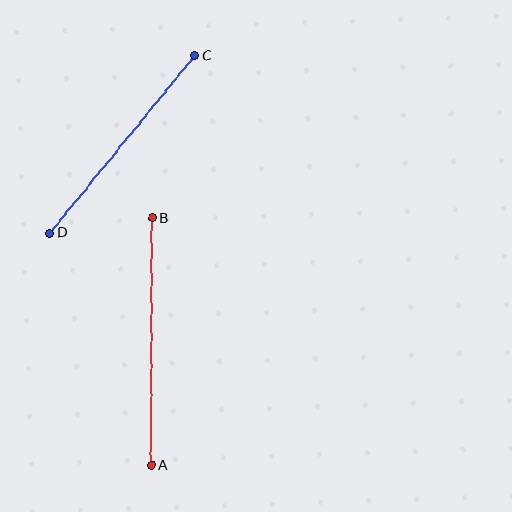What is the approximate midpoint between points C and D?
The midpoint is at approximately (123, 144) pixels.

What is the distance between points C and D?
The distance is approximately 229 pixels.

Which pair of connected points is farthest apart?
Points A and B are farthest apart.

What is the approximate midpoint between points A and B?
The midpoint is at approximately (152, 342) pixels.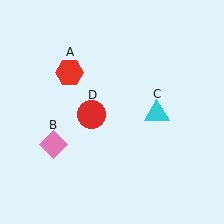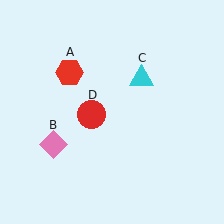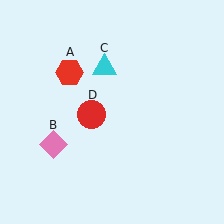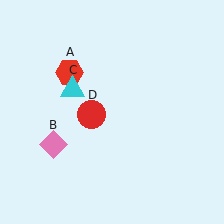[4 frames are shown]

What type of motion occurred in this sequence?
The cyan triangle (object C) rotated counterclockwise around the center of the scene.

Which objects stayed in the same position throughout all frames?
Red hexagon (object A) and pink diamond (object B) and red circle (object D) remained stationary.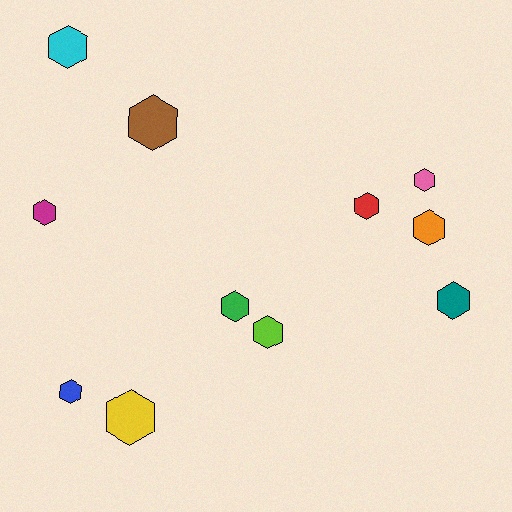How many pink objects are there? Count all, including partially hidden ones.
There is 1 pink object.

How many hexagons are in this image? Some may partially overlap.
There are 11 hexagons.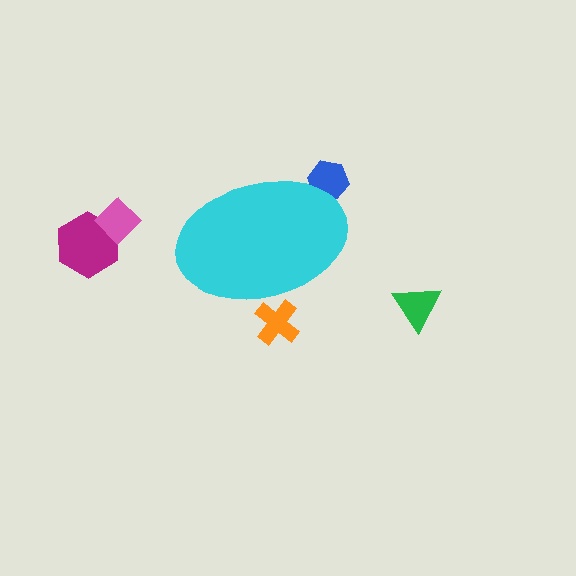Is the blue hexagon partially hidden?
Yes, the blue hexagon is partially hidden behind the cyan ellipse.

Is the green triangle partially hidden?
No, the green triangle is fully visible.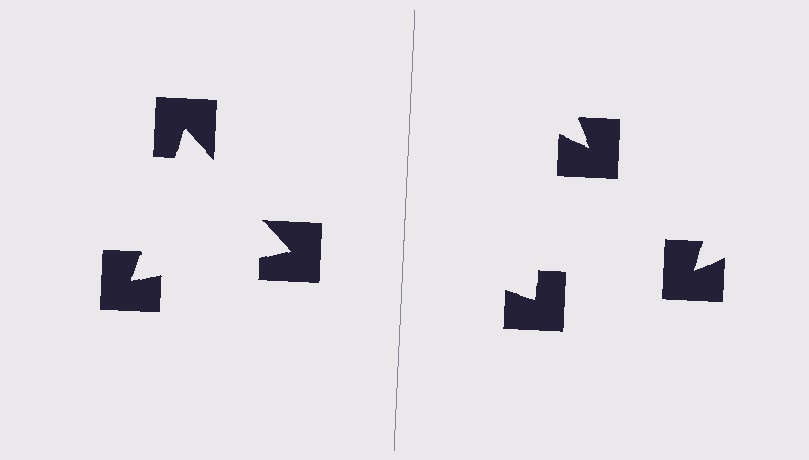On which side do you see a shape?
An illusory triangle appears on the left side. On the right side the wedge cuts are rotated, so no coherent shape forms.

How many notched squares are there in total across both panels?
6 — 3 on each side.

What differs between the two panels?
The notched squares are positioned identically on both sides; only the wedge orientations differ. On the left they align to a triangle; on the right they are misaligned.